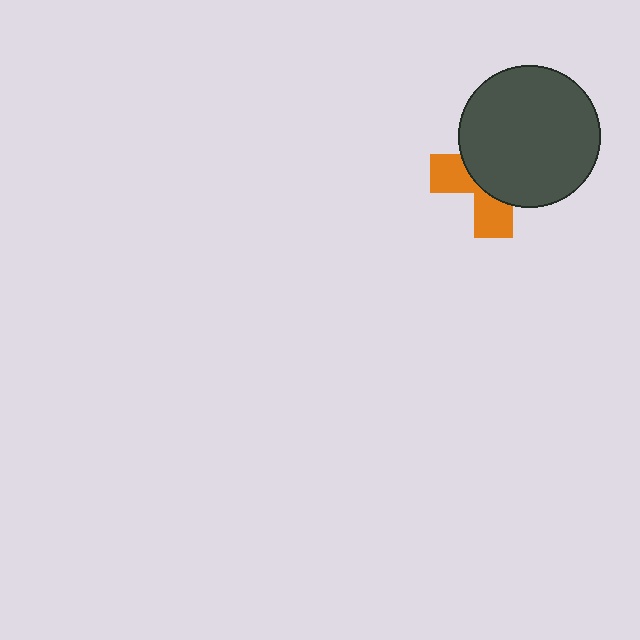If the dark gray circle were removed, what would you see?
You would see the complete orange cross.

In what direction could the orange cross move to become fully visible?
The orange cross could move toward the lower-left. That would shift it out from behind the dark gray circle entirely.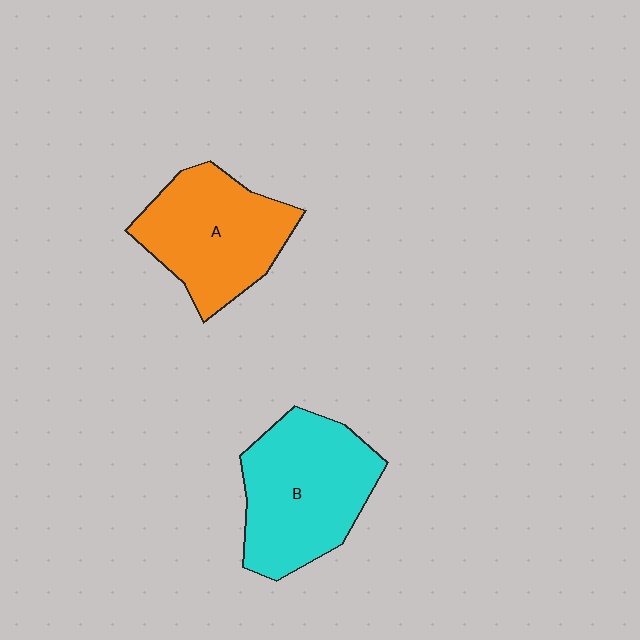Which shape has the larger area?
Shape B (cyan).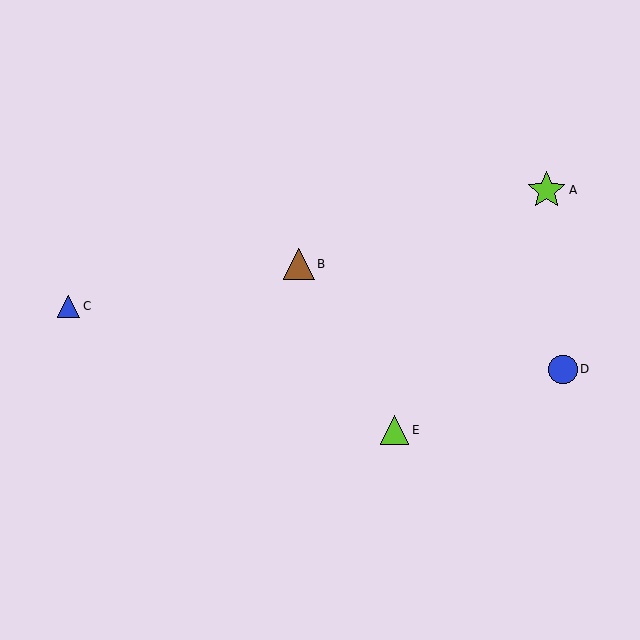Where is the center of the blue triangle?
The center of the blue triangle is at (69, 306).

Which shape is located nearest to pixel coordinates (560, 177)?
The lime star (labeled A) at (547, 190) is nearest to that location.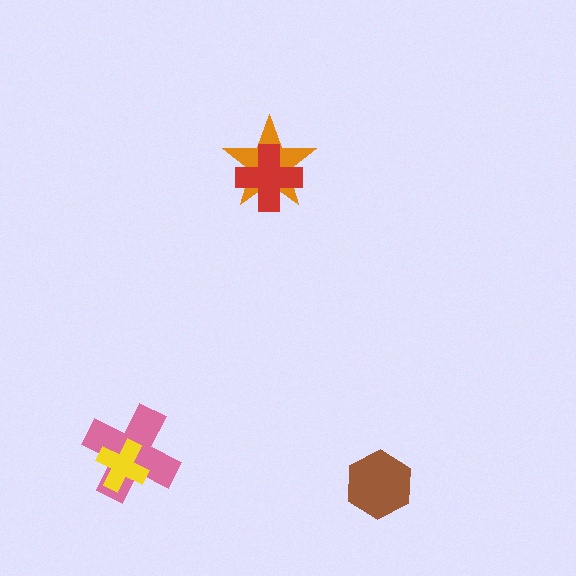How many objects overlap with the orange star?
1 object overlaps with the orange star.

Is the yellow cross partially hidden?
No, no other shape covers it.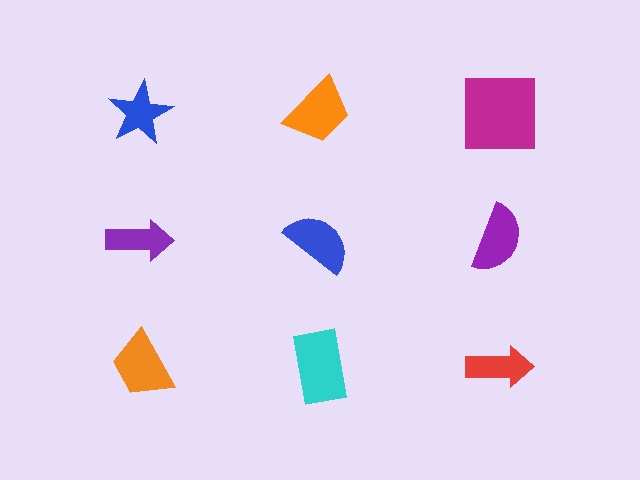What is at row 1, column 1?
A blue star.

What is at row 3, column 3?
A red arrow.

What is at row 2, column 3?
A purple semicircle.